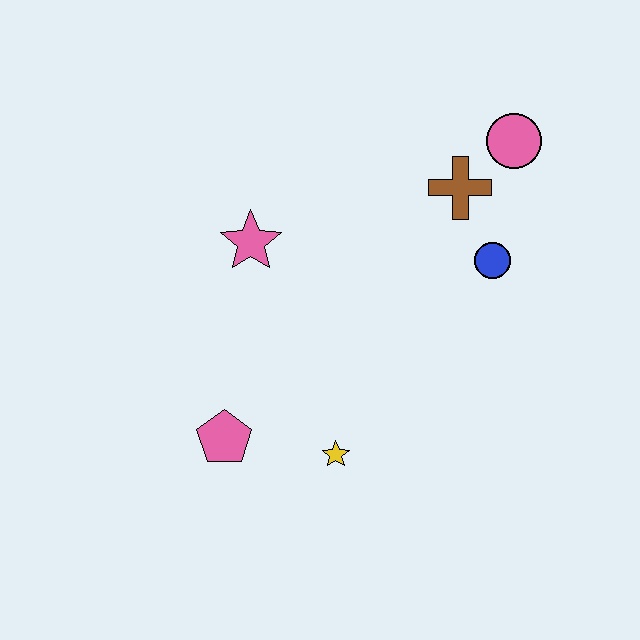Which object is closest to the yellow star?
The pink pentagon is closest to the yellow star.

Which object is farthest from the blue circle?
The pink pentagon is farthest from the blue circle.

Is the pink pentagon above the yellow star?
Yes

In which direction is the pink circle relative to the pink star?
The pink circle is to the right of the pink star.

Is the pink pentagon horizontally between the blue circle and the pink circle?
No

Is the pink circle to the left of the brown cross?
No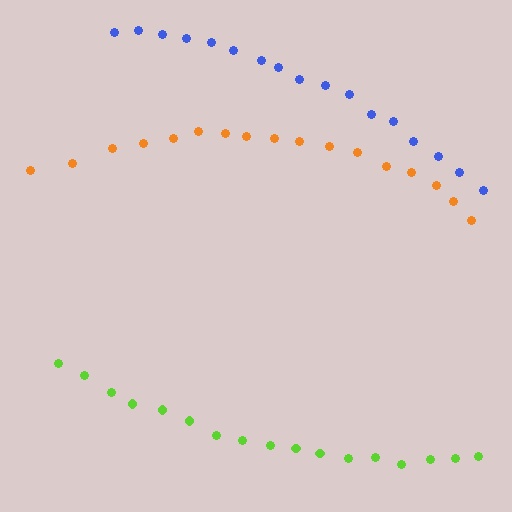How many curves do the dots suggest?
There are 3 distinct paths.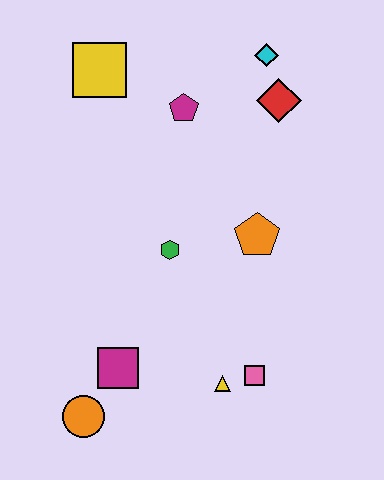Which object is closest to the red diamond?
The cyan diamond is closest to the red diamond.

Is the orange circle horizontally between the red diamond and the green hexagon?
No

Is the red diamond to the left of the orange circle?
No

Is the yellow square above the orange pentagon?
Yes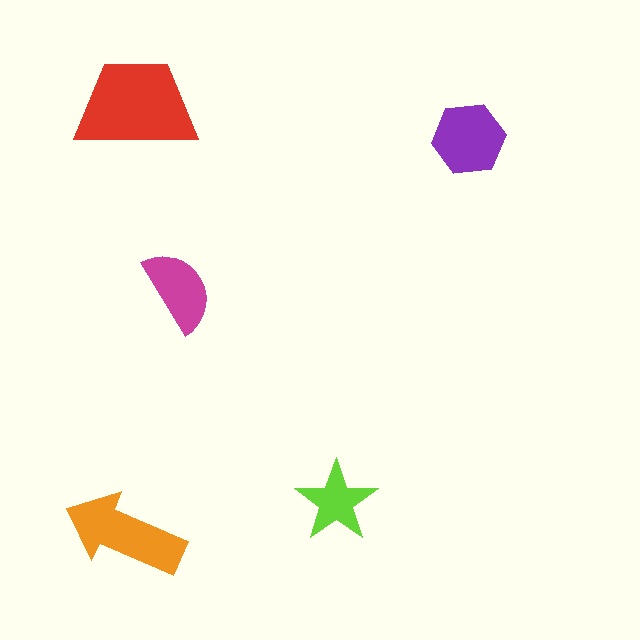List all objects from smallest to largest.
The lime star, the magenta semicircle, the purple hexagon, the orange arrow, the red trapezoid.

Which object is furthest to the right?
The purple hexagon is rightmost.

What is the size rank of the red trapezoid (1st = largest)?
1st.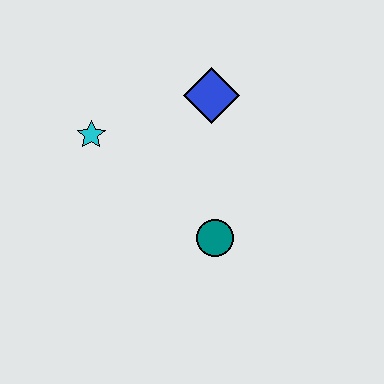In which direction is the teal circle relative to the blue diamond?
The teal circle is below the blue diamond.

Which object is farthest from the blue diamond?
The teal circle is farthest from the blue diamond.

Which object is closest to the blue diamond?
The cyan star is closest to the blue diamond.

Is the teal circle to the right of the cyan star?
Yes